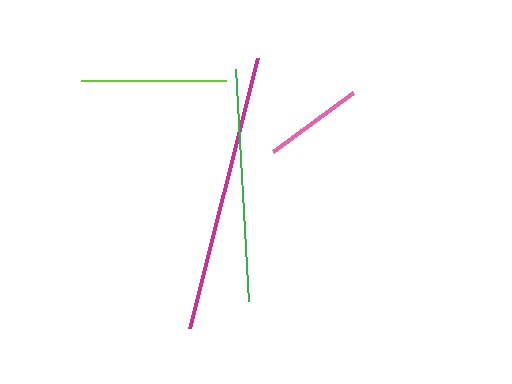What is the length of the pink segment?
The pink segment is approximately 100 pixels long.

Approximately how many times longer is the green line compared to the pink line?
The green line is approximately 2.3 times the length of the pink line.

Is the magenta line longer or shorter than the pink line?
The magenta line is longer than the pink line.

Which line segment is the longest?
The magenta line is the longest at approximately 279 pixels.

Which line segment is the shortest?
The pink line is the shortest at approximately 100 pixels.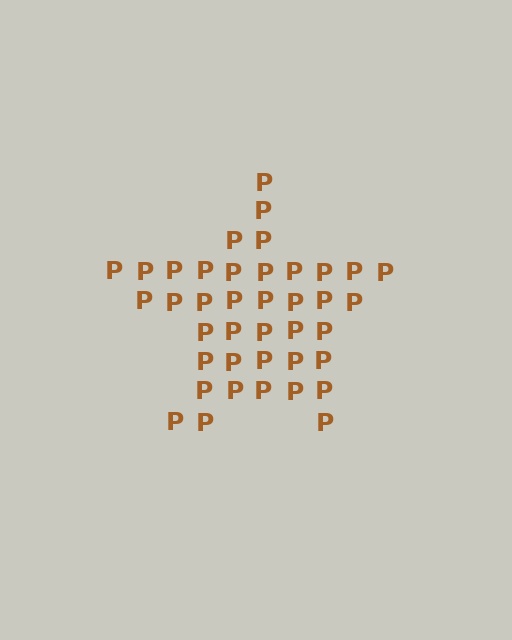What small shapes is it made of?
It is made of small letter P's.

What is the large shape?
The large shape is a star.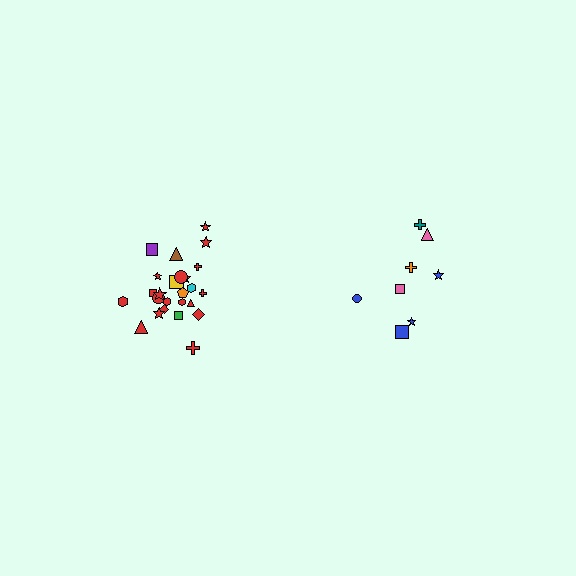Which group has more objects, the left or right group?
The left group.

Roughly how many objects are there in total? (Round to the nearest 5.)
Roughly 35 objects in total.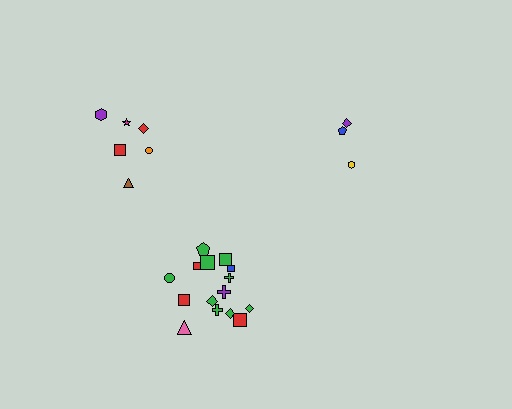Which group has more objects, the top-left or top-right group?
The top-left group.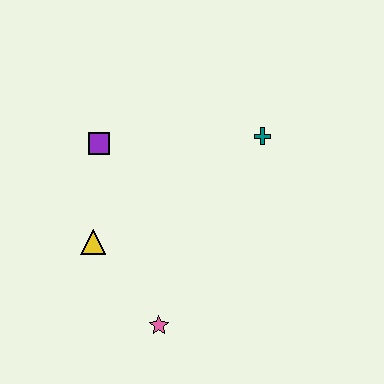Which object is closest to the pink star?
The yellow triangle is closest to the pink star.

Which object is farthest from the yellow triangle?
The teal cross is farthest from the yellow triangle.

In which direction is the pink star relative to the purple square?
The pink star is below the purple square.